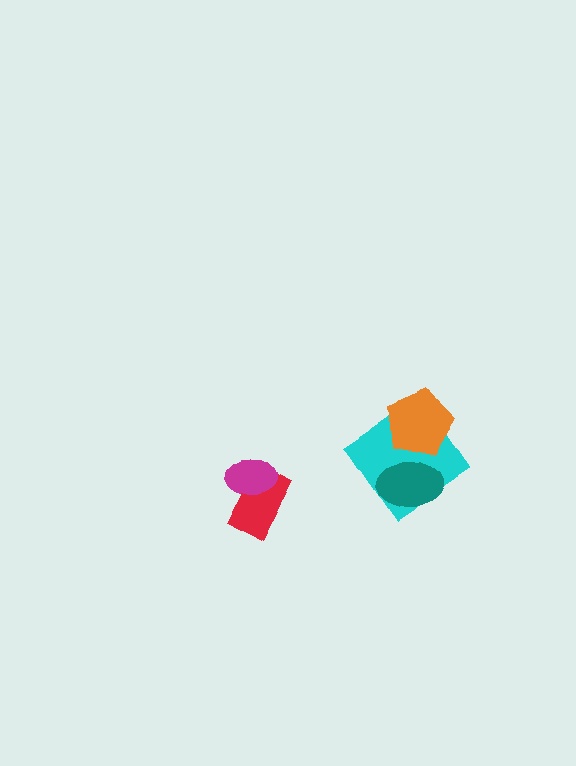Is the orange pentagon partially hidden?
Yes, it is partially covered by another shape.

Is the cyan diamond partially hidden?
Yes, it is partially covered by another shape.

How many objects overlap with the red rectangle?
1 object overlaps with the red rectangle.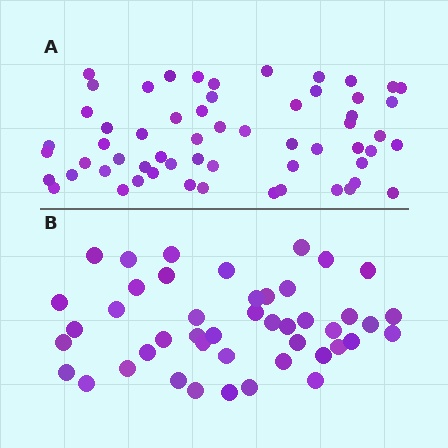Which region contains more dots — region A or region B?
Region A (the top region) has more dots.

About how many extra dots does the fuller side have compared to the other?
Region A has approximately 15 more dots than region B.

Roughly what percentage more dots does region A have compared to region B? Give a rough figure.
About 30% more.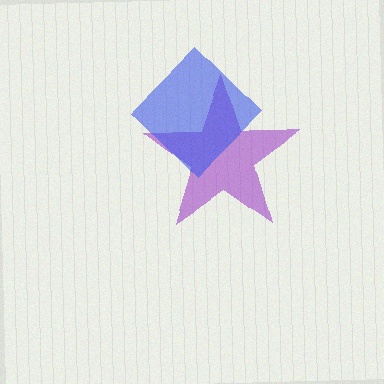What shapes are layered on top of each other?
The layered shapes are: a purple star, a blue diamond.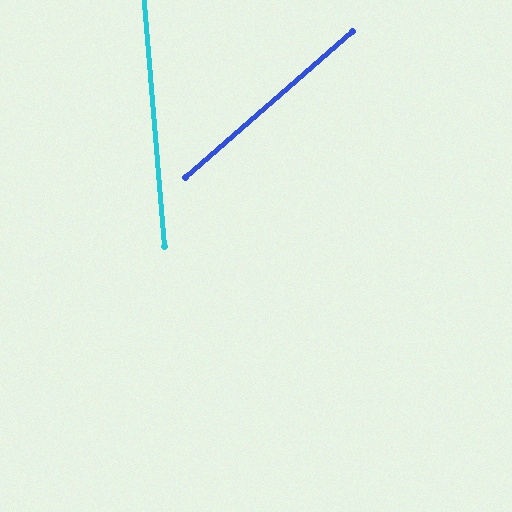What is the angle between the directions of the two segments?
Approximately 53 degrees.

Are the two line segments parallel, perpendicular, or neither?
Neither parallel nor perpendicular — they differ by about 53°.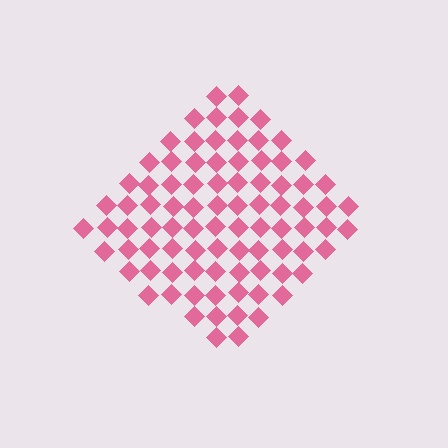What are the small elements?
The small elements are diamonds.